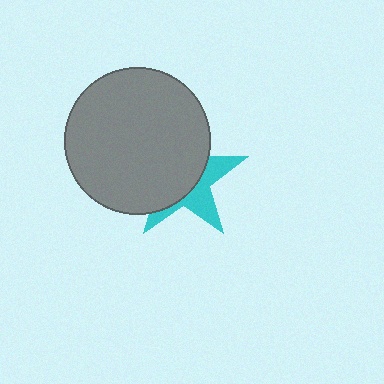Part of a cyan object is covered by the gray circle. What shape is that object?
It is a star.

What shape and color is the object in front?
The object in front is a gray circle.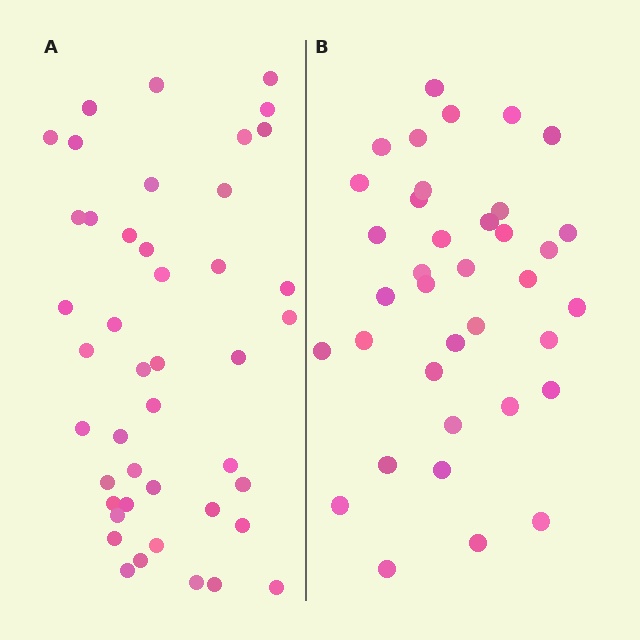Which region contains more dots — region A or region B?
Region A (the left region) has more dots.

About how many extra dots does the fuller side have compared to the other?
Region A has roughly 8 or so more dots than region B.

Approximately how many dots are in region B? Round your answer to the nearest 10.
About 40 dots. (The exact count is 37, which rounds to 40.)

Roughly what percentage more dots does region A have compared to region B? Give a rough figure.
About 20% more.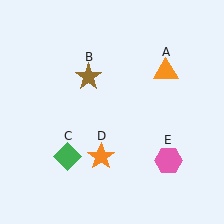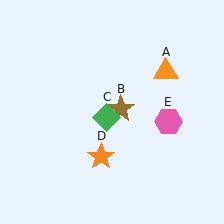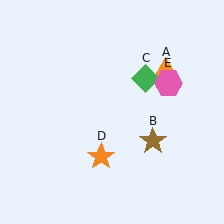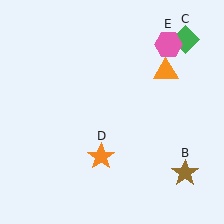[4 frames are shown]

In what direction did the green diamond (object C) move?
The green diamond (object C) moved up and to the right.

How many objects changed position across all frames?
3 objects changed position: brown star (object B), green diamond (object C), pink hexagon (object E).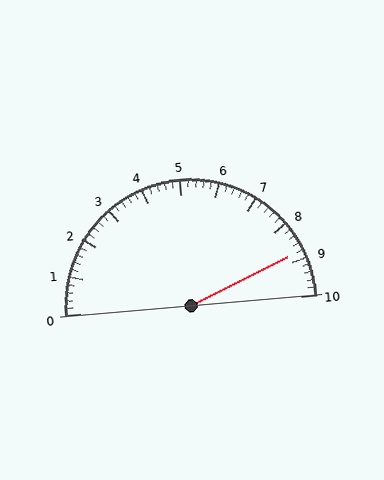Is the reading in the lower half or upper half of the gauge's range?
The reading is in the upper half of the range (0 to 10).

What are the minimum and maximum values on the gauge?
The gauge ranges from 0 to 10.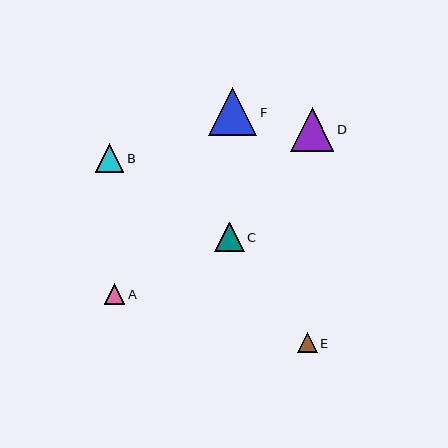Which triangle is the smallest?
Triangle E is the smallest with a size of approximately 20 pixels.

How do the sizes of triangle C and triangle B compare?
Triangle C and triangle B are approximately the same size.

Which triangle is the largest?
Triangle F is the largest with a size of approximately 48 pixels.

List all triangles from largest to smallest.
From largest to smallest: F, D, C, B, A, E.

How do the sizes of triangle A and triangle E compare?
Triangle A and triangle E are approximately the same size.